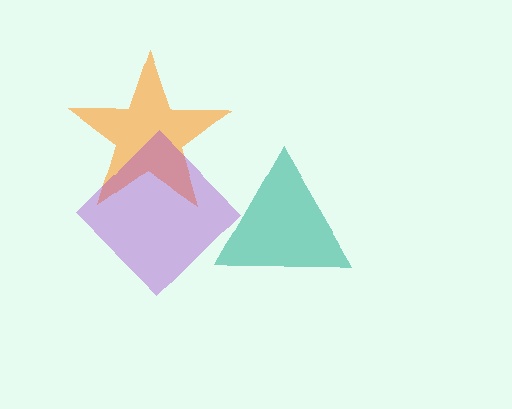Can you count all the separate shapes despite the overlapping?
Yes, there are 3 separate shapes.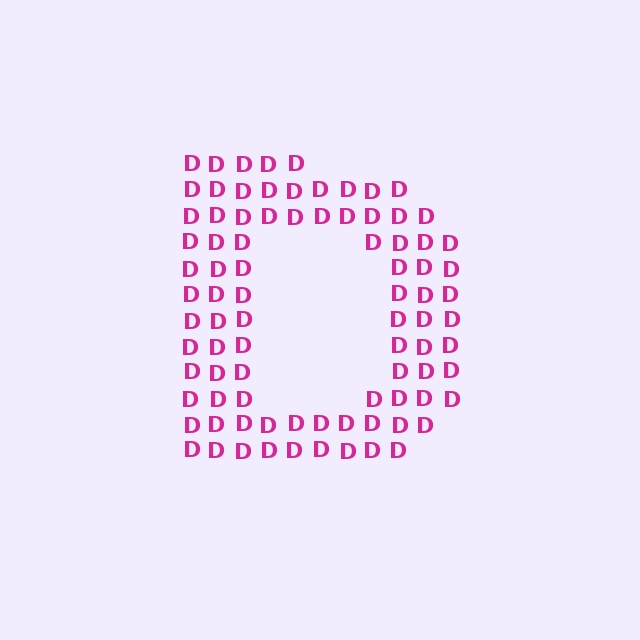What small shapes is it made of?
It is made of small letter D's.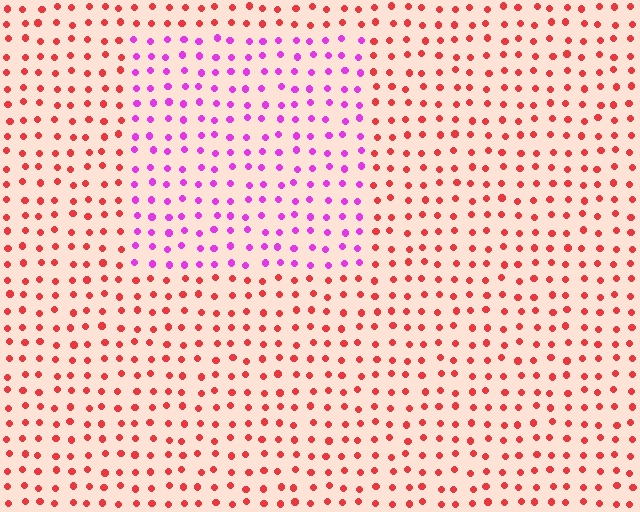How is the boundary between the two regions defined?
The boundary is defined purely by a slight shift in hue (about 59 degrees). Spacing, size, and orientation are identical on both sides.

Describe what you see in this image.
The image is filled with small red elements in a uniform arrangement. A rectangle-shaped region is visible where the elements are tinted to a slightly different hue, forming a subtle color boundary.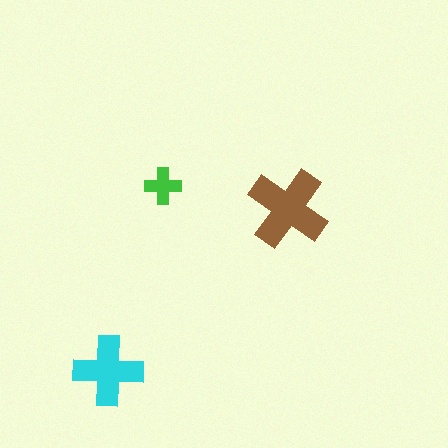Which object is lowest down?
The cyan cross is bottommost.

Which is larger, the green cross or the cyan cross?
The cyan one.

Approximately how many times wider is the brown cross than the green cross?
About 2 times wider.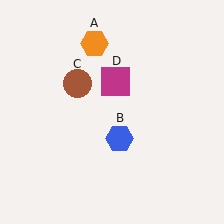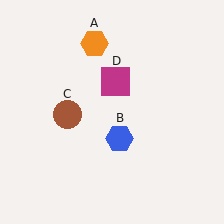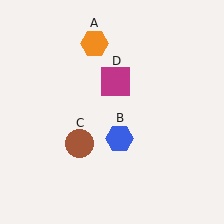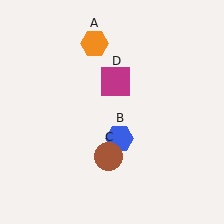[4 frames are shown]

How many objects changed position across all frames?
1 object changed position: brown circle (object C).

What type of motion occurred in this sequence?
The brown circle (object C) rotated counterclockwise around the center of the scene.